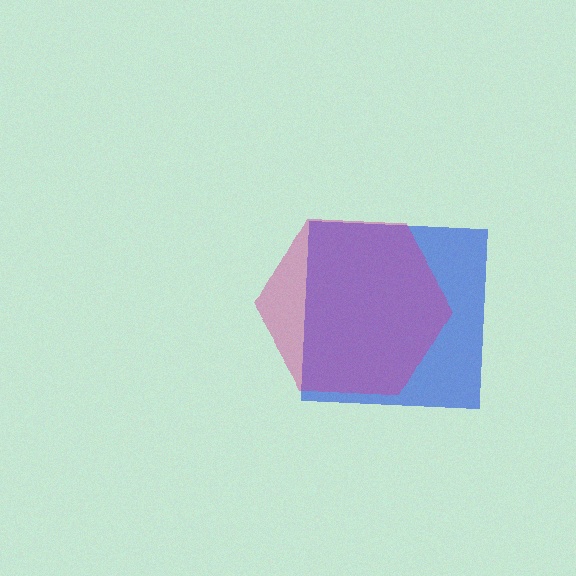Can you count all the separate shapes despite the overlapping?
Yes, there are 2 separate shapes.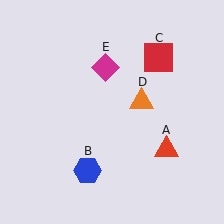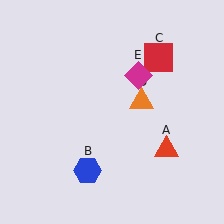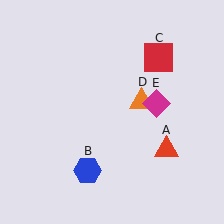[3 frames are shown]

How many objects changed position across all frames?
1 object changed position: magenta diamond (object E).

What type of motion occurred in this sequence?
The magenta diamond (object E) rotated clockwise around the center of the scene.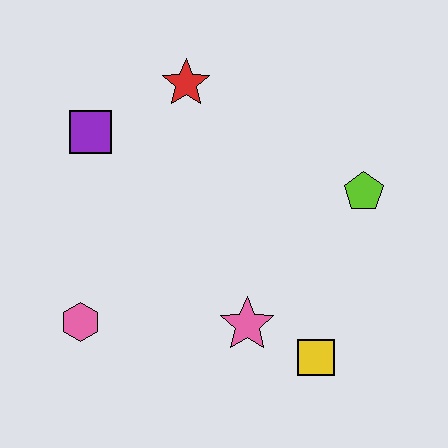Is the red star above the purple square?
Yes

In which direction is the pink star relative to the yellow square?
The pink star is to the left of the yellow square.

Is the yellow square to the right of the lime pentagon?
No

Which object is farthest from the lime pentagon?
The pink hexagon is farthest from the lime pentagon.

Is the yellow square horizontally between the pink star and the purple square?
No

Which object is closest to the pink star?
The yellow square is closest to the pink star.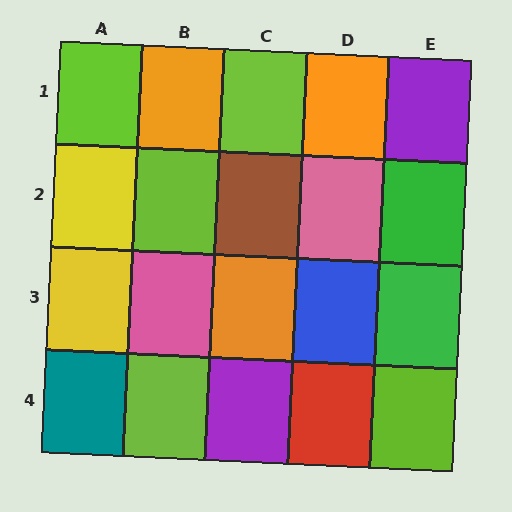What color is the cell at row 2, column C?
Brown.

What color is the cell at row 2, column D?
Pink.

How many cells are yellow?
2 cells are yellow.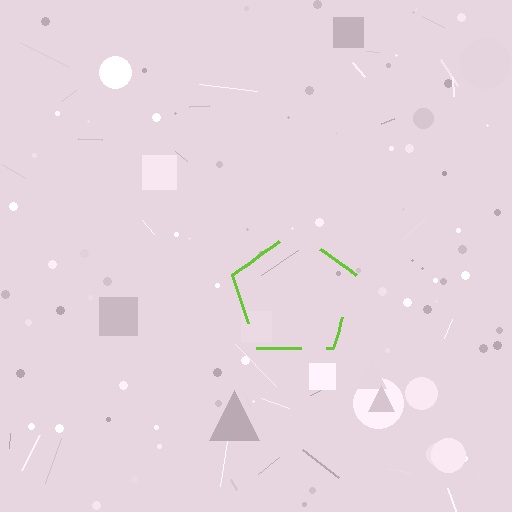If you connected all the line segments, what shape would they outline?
They would outline a pentagon.